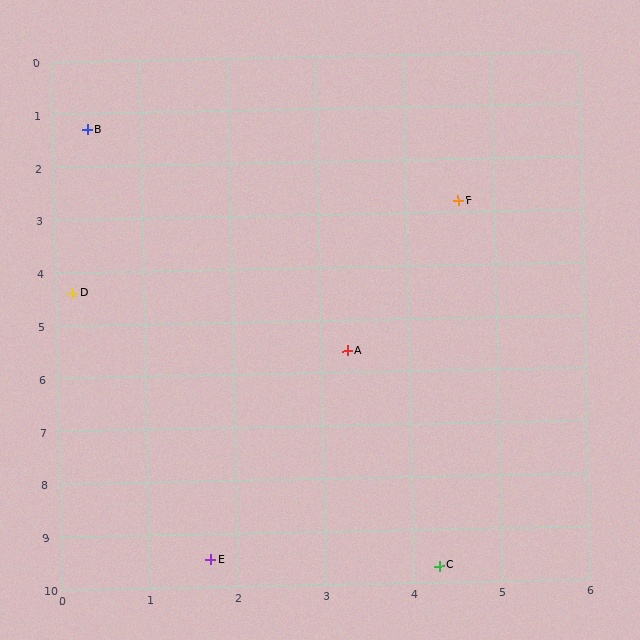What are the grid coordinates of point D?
Point D is at approximately (0.2, 4.4).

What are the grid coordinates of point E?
Point E is at approximately (1.7, 9.5).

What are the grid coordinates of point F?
Point F is at approximately (4.6, 2.8).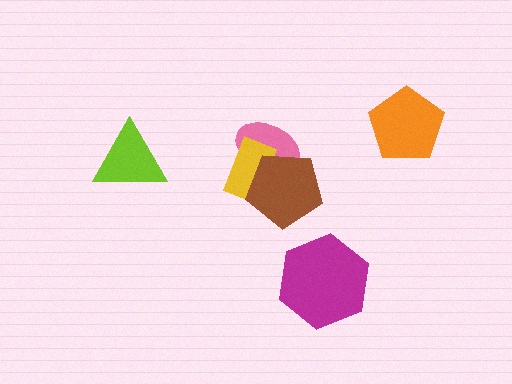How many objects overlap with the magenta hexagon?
0 objects overlap with the magenta hexagon.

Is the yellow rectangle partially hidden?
Yes, it is partially covered by another shape.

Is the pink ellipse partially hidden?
Yes, it is partially covered by another shape.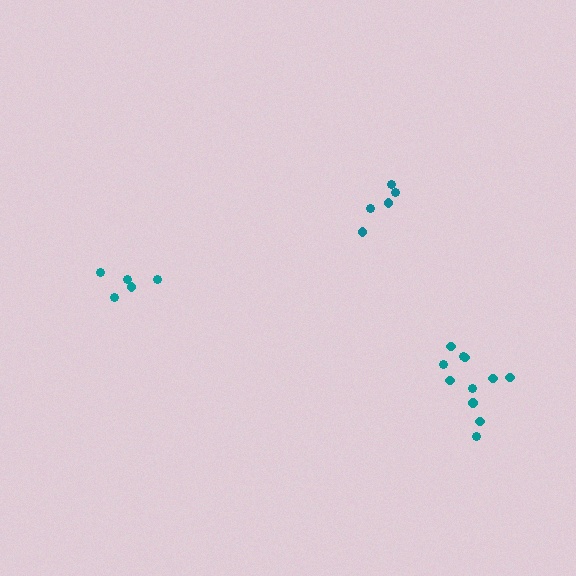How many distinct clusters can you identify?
There are 3 distinct clusters.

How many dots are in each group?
Group 1: 11 dots, Group 2: 5 dots, Group 3: 5 dots (21 total).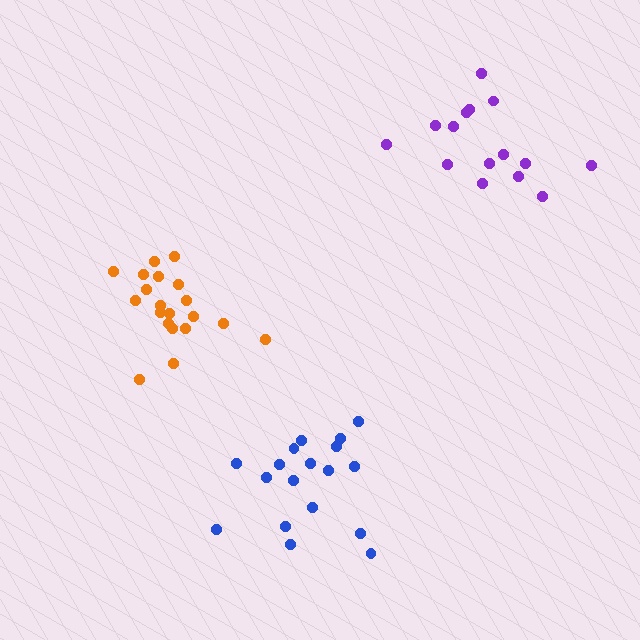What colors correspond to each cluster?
The clusters are colored: orange, purple, blue.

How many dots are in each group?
Group 1: 20 dots, Group 2: 15 dots, Group 3: 18 dots (53 total).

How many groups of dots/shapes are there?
There are 3 groups.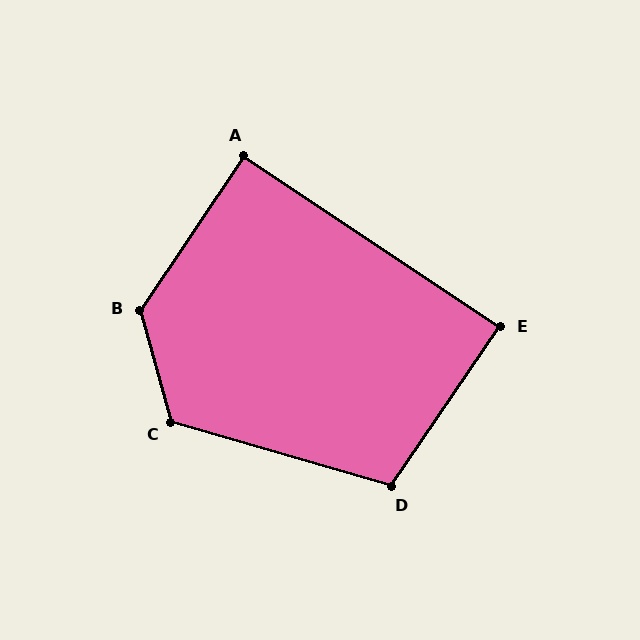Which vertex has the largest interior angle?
B, at approximately 130 degrees.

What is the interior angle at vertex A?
Approximately 90 degrees (approximately right).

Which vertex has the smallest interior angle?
E, at approximately 89 degrees.